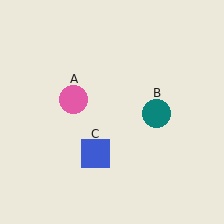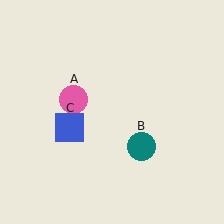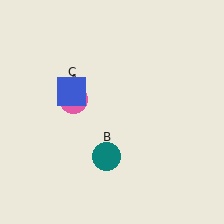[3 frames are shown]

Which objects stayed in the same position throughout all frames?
Pink circle (object A) remained stationary.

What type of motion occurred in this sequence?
The teal circle (object B), blue square (object C) rotated clockwise around the center of the scene.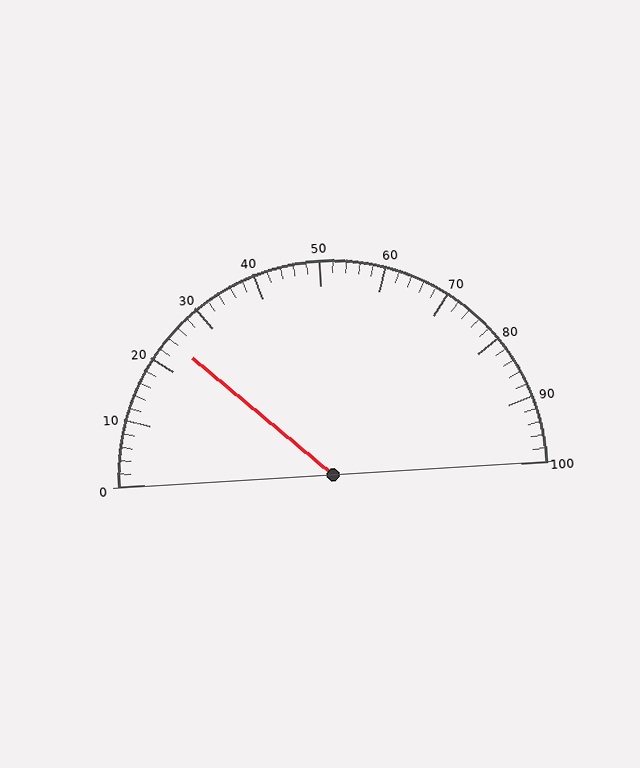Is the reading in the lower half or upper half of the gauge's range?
The reading is in the lower half of the range (0 to 100).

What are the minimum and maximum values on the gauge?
The gauge ranges from 0 to 100.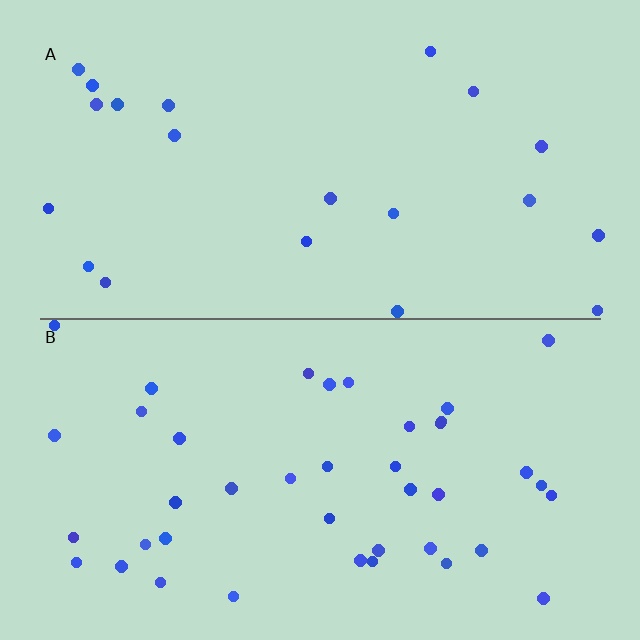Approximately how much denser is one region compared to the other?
Approximately 2.0× — region B over region A.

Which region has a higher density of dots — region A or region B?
B (the bottom).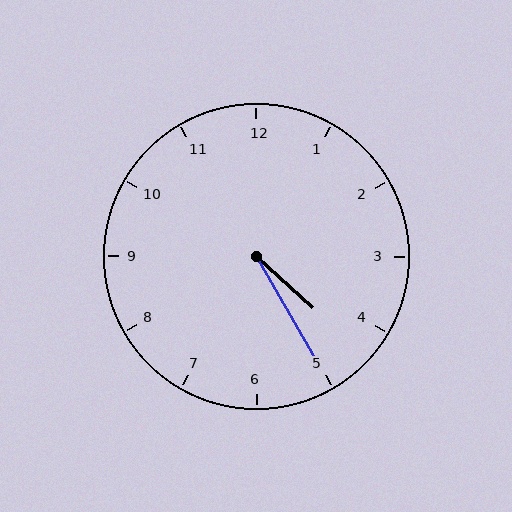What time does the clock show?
4:25.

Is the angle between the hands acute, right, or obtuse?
It is acute.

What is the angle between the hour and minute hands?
Approximately 18 degrees.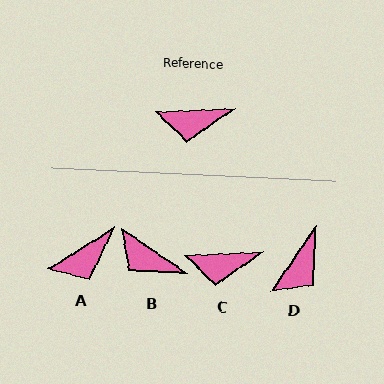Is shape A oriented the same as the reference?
No, it is off by about 29 degrees.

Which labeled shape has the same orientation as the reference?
C.